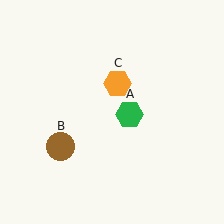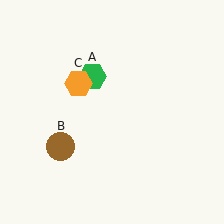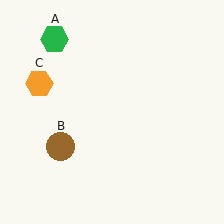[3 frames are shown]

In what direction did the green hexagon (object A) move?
The green hexagon (object A) moved up and to the left.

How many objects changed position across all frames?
2 objects changed position: green hexagon (object A), orange hexagon (object C).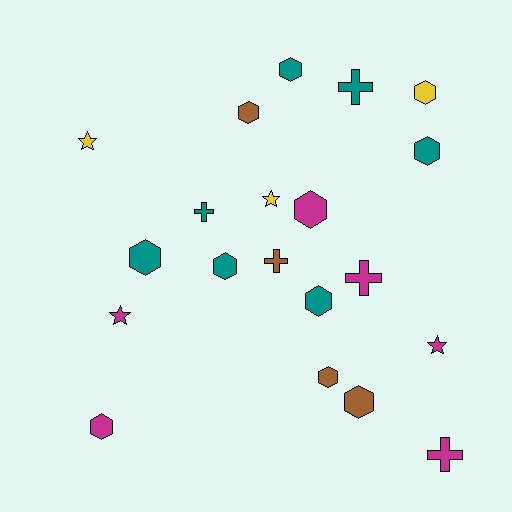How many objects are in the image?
There are 20 objects.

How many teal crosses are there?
There are 2 teal crosses.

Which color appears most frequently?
Teal, with 7 objects.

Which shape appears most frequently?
Hexagon, with 11 objects.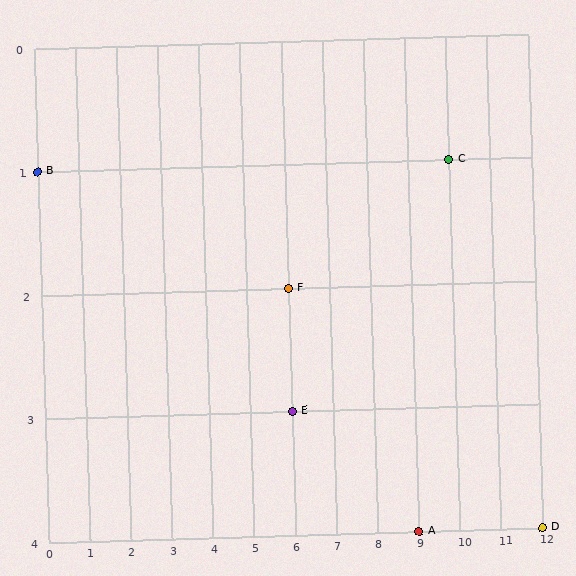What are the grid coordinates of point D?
Point D is at grid coordinates (12, 4).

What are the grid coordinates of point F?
Point F is at grid coordinates (6, 2).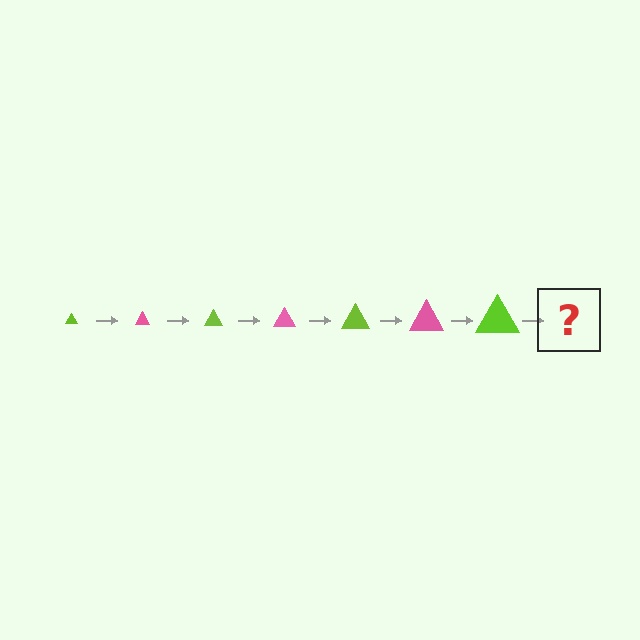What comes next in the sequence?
The next element should be a pink triangle, larger than the previous one.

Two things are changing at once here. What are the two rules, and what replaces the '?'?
The two rules are that the triangle grows larger each step and the color cycles through lime and pink. The '?' should be a pink triangle, larger than the previous one.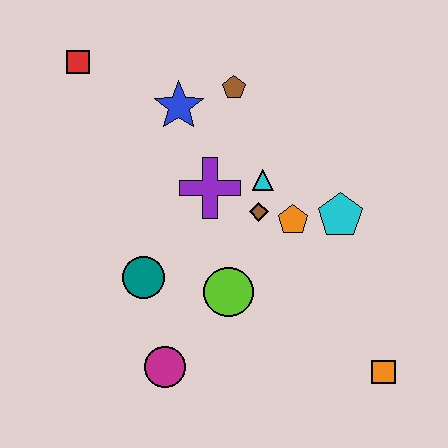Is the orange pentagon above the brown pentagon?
No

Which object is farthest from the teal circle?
The orange square is farthest from the teal circle.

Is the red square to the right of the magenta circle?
No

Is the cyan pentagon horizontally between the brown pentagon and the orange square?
Yes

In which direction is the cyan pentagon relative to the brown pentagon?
The cyan pentagon is below the brown pentagon.